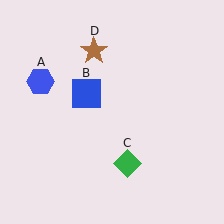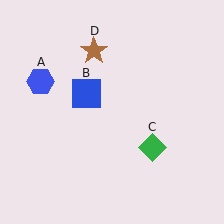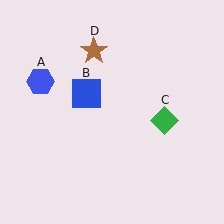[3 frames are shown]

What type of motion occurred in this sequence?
The green diamond (object C) rotated counterclockwise around the center of the scene.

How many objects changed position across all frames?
1 object changed position: green diamond (object C).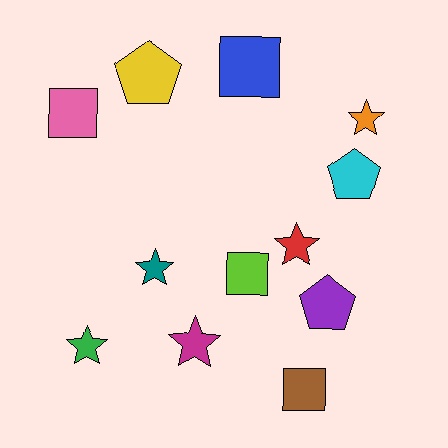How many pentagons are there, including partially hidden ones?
There are 3 pentagons.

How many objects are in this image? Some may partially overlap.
There are 12 objects.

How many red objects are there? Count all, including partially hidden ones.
There is 1 red object.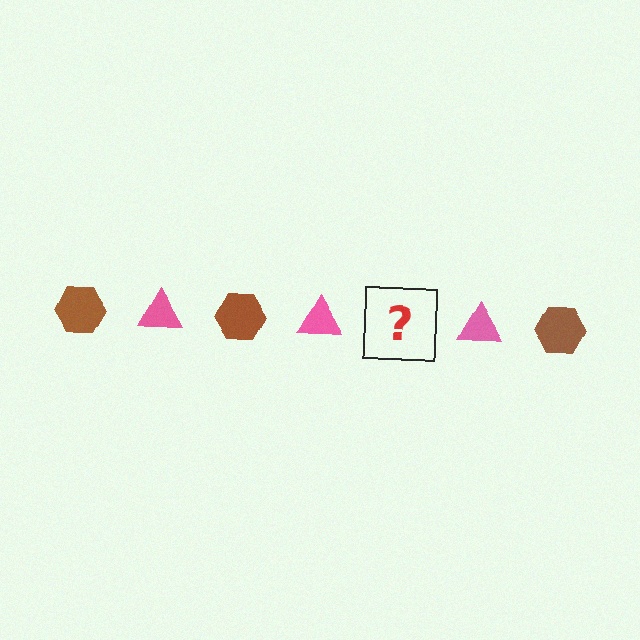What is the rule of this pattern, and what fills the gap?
The rule is that the pattern alternates between brown hexagon and pink triangle. The gap should be filled with a brown hexagon.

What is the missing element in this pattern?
The missing element is a brown hexagon.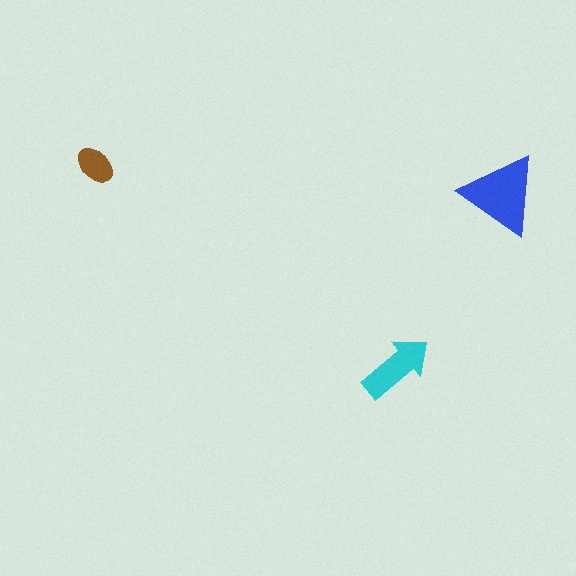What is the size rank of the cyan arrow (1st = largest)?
2nd.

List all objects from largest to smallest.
The blue triangle, the cyan arrow, the brown ellipse.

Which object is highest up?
The brown ellipse is topmost.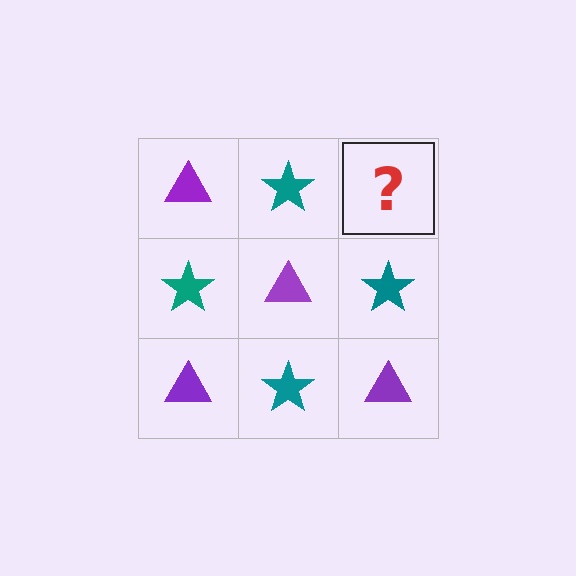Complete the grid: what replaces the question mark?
The question mark should be replaced with a purple triangle.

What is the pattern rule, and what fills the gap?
The rule is that it alternates purple triangle and teal star in a checkerboard pattern. The gap should be filled with a purple triangle.